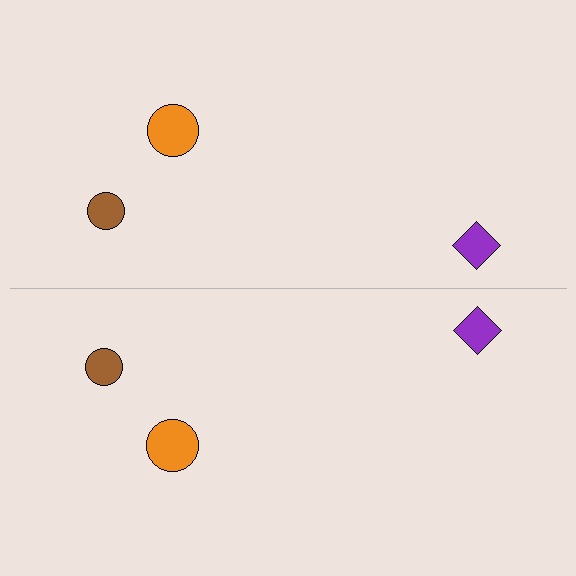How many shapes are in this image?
There are 6 shapes in this image.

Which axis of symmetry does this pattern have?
The pattern has a horizontal axis of symmetry running through the center of the image.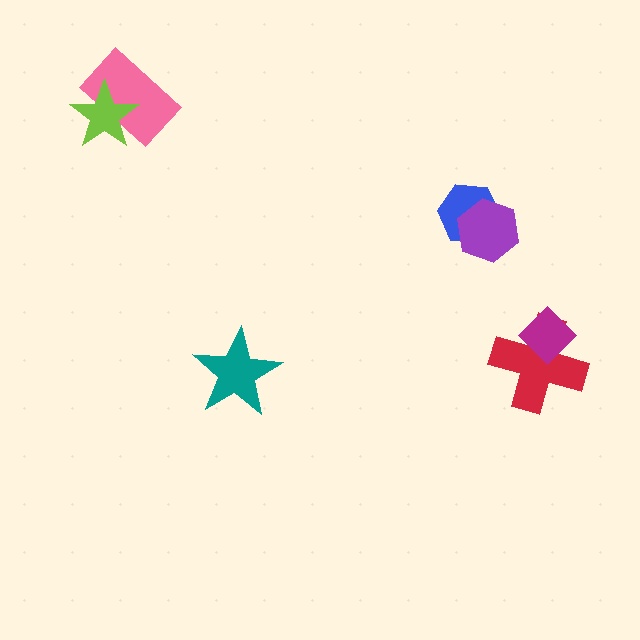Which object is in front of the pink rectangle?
The lime star is in front of the pink rectangle.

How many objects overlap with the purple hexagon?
1 object overlaps with the purple hexagon.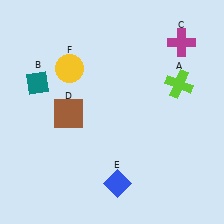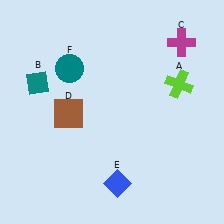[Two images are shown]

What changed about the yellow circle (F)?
In Image 1, F is yellow. In Image 2, it changed to teal.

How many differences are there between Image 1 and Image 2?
There is 1 difference between the two images.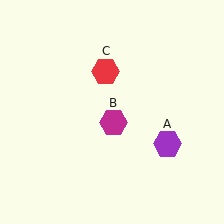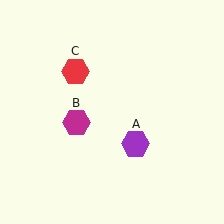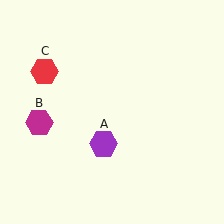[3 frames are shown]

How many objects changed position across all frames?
3 objects changed position: purple hexagon (object A), magenta hexagon (object B), red hexagon (object C).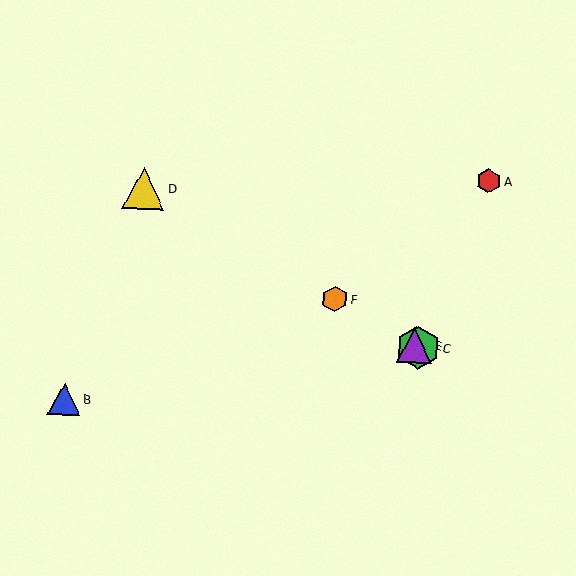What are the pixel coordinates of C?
Object C is at (418, 348).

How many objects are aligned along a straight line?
4 objects (C, D, E, F) are aligned along a straight line.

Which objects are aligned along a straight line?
Objects C, D, E, F are aligned along a straight line.